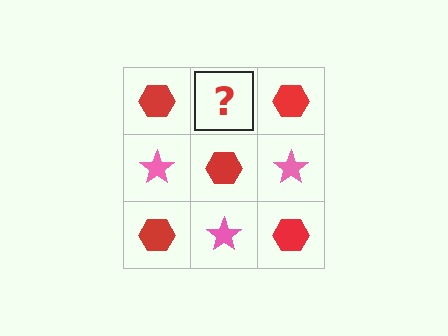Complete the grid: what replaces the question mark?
The question mark should be replaced with a pink star.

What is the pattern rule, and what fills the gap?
The rule is that it alternates red hexagon and pink star in a checkerboard pattern. The gap should be filled with a pink star.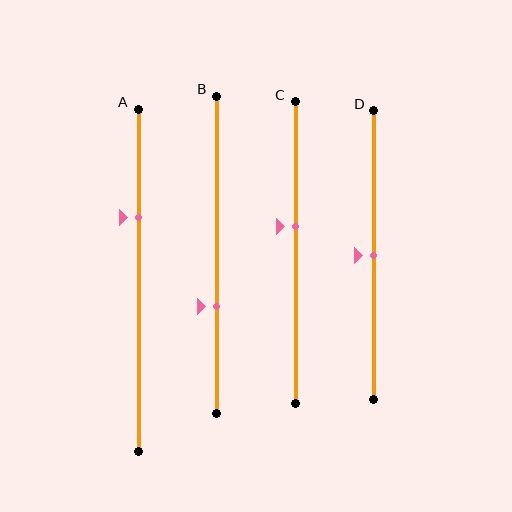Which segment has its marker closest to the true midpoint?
Segment D has its marker closest to the true midpoint.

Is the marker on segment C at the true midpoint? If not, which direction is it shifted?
No, the marker on segment C is shifted upward by about 9% of the segment length.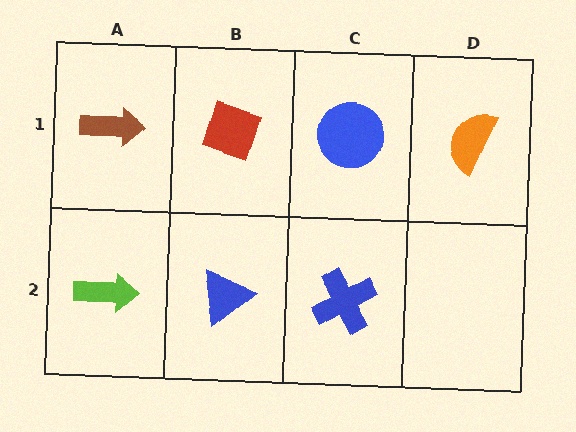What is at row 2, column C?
A blue cross.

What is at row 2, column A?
A lime arrow.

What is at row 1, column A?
A brown arrow.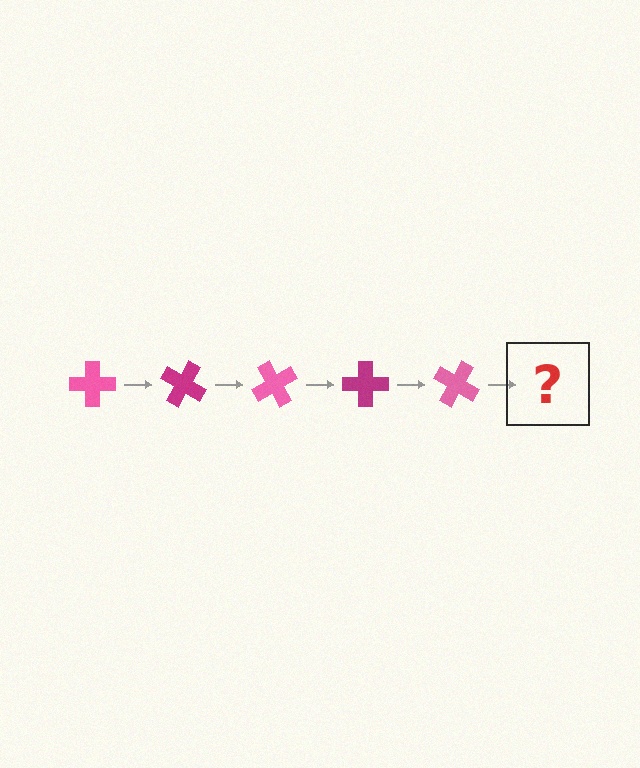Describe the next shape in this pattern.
It should be a magenta cross, rotated 150 degrees from the start.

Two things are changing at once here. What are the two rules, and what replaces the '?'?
The two rules are that it rotates 30 degrees each step and the color cycles through pink and magenta. The '?' should be a magenta cross, rotated 150 degrees from the start.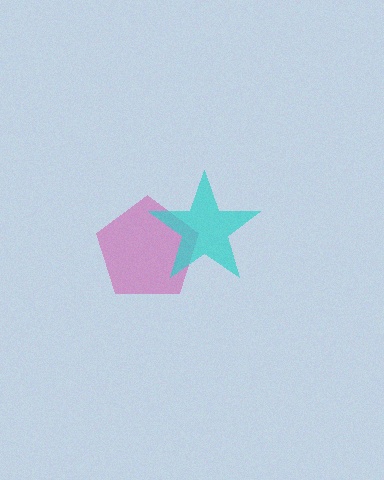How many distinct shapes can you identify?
There are 2 distinct shapes: a magenta pentagon, a cyan star.